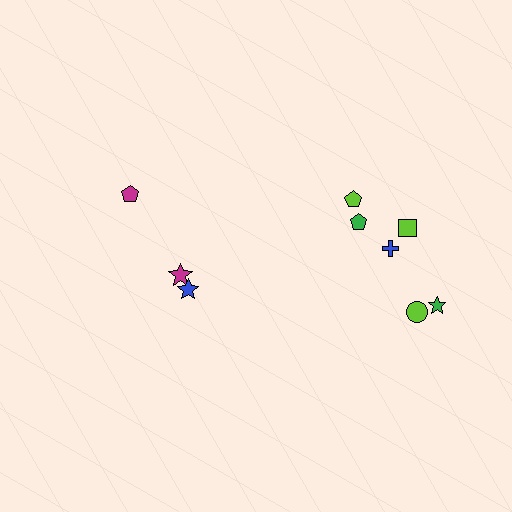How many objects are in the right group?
There are 6 objects.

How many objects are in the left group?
There are 3 objects.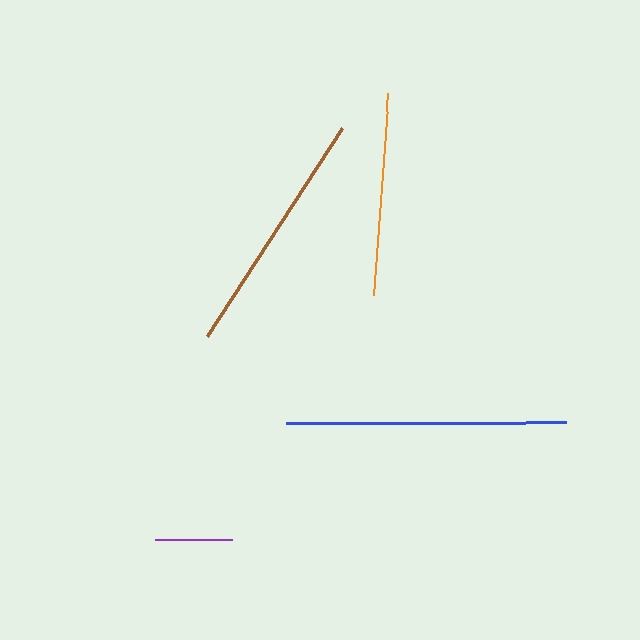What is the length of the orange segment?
The orange segment is approximately 203 pixels long.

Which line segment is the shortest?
The purple line is the shortest at approximately 76 pixels.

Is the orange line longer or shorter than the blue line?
The blue line is longer than the orange line.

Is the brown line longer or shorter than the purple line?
The brown line is longer than the purple line.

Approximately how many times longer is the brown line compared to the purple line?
The brown line is approximately 3.2 times the length of the purple line.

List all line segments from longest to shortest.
From longest to shortest: blue, brown, orange, purple.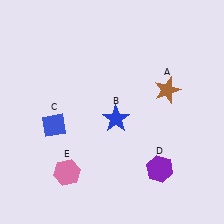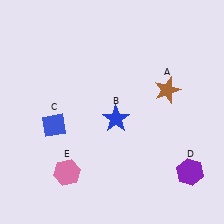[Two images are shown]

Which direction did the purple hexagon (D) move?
The purple hexagon (D) moved right.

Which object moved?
The purple hexagon (D) moved right.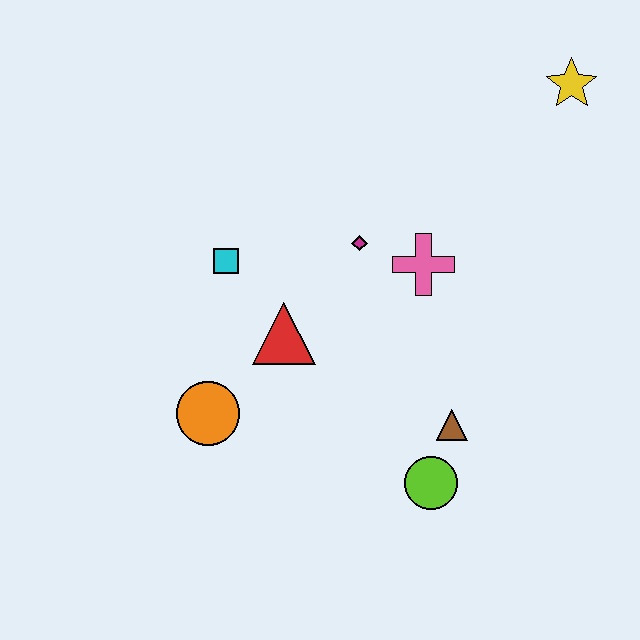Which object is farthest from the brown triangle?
The yellow star is farthest from the brown triangle.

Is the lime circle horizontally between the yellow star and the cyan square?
Yes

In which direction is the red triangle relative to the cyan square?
The red triangle is below the cyan square.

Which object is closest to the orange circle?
The red triangle is closest to the orange circle.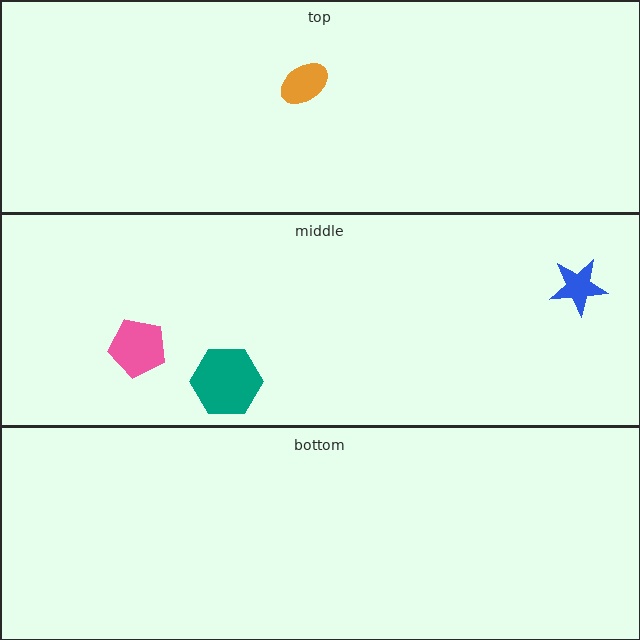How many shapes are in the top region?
1.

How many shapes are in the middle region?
3.